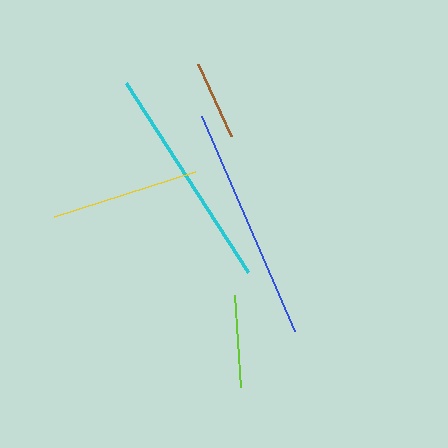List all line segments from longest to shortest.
From longest to shortest: blue, cyan, yellow, lime, brown.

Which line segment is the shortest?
The brown line is the shortest at approximately 79 pixels.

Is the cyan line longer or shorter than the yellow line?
The cyan line is longer than the yellow line.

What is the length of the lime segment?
The lime segment is approximately 91 pixels long.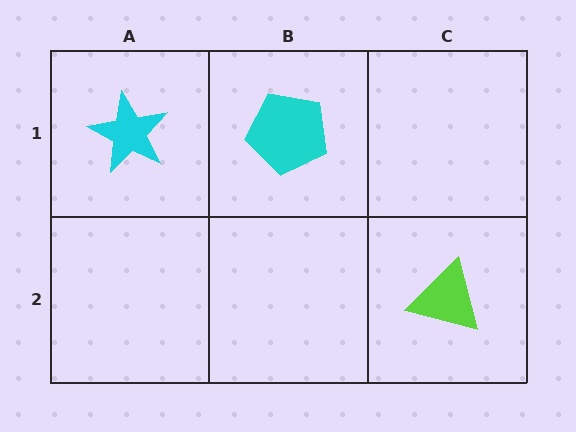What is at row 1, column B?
A cyan pentagon.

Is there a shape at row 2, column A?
No, that cell is empty.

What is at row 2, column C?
A lime triangle.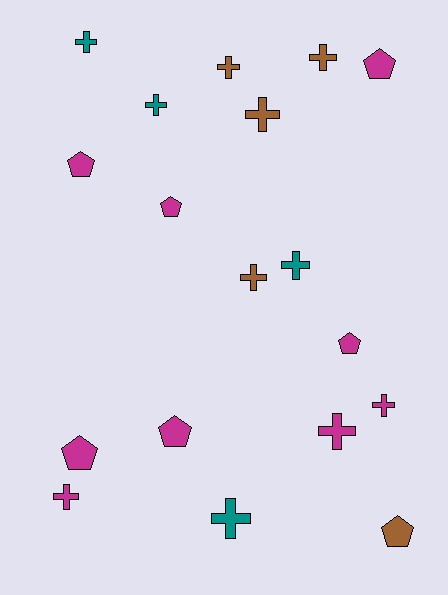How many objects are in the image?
There are 18 objects.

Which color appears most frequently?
Magenta, with 9 objects.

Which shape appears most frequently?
Cross, with 11 objects.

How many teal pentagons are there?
There are no teal pentagons.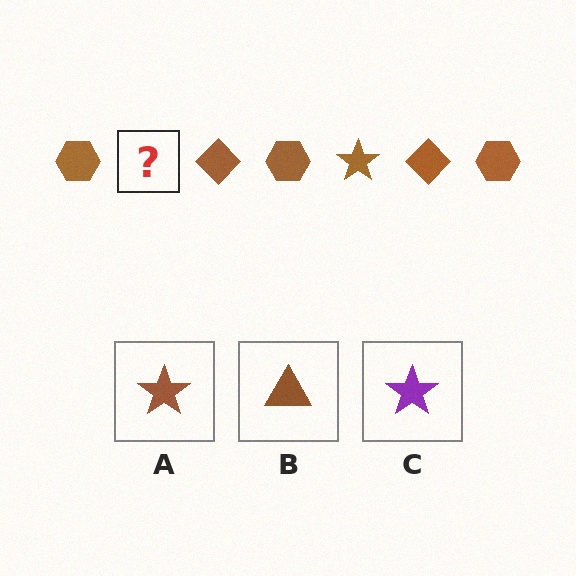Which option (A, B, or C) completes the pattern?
A.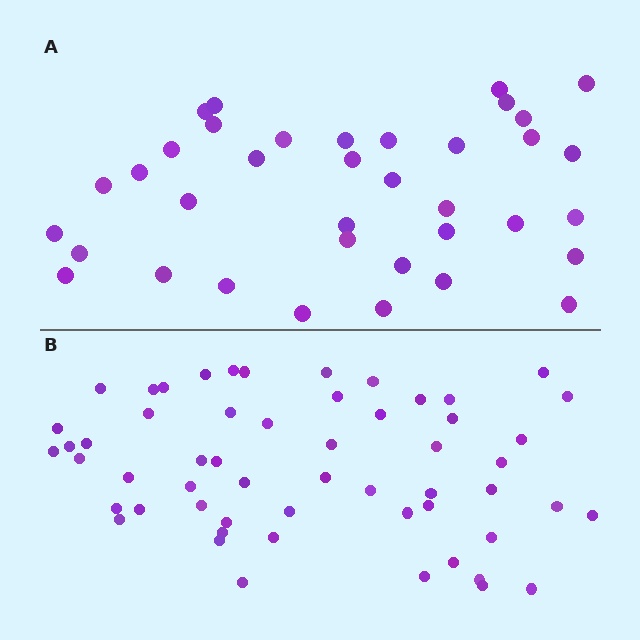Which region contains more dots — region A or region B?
Region B (the bottom region) has more dots.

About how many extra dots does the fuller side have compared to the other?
Region B has approximately 20 more dots than region A.